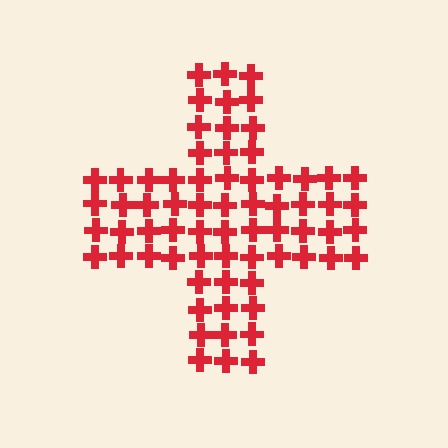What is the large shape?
The large shape is a cross.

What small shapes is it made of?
It is made of small crosses.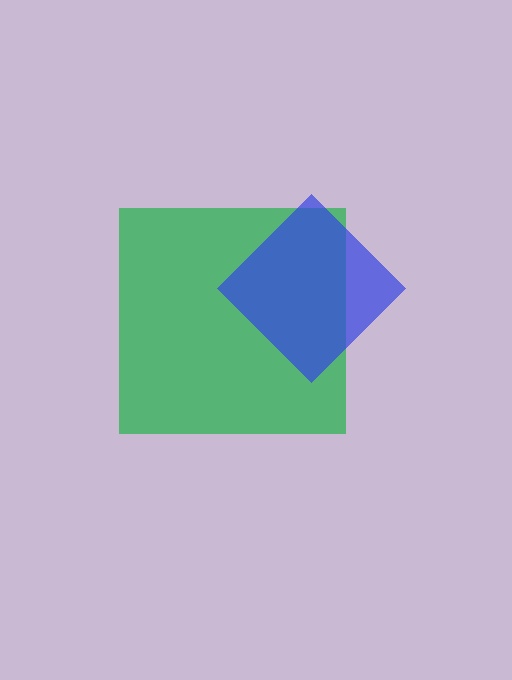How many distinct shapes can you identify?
There are 2 distinct shapes: a green square, a blue diamond.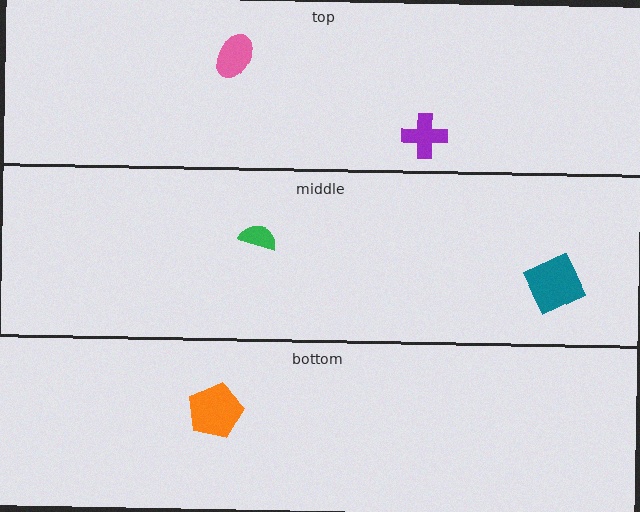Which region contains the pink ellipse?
The top region.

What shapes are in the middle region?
The teal square, the green semicircle.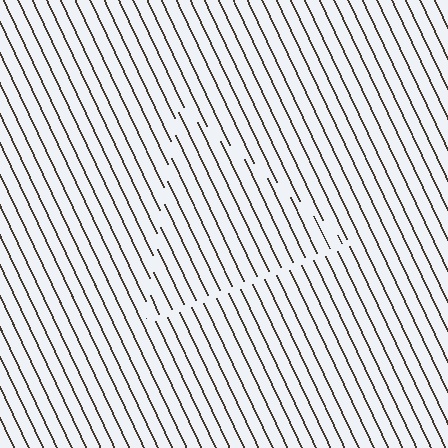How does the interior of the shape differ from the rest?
The interior of the shape contains the same grating, shifted by half a period — the contour is defined by the phase discontinuity where line-ends from the inner and outer gratings abut.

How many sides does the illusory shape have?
3 sides — the line-ends trace a triangle.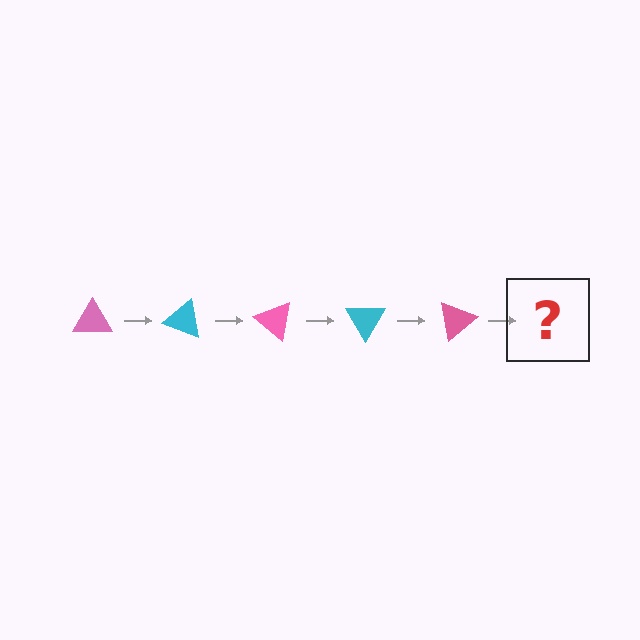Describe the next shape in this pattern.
It should be a cyan triangle, rotated 100 degrees from the start.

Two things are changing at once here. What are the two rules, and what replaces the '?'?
The two rules are that it rotates 20 degrees each step and the color cycles through pink and cyan. The '?' should be a cyan triangle, rotated 100 degrees from the start.